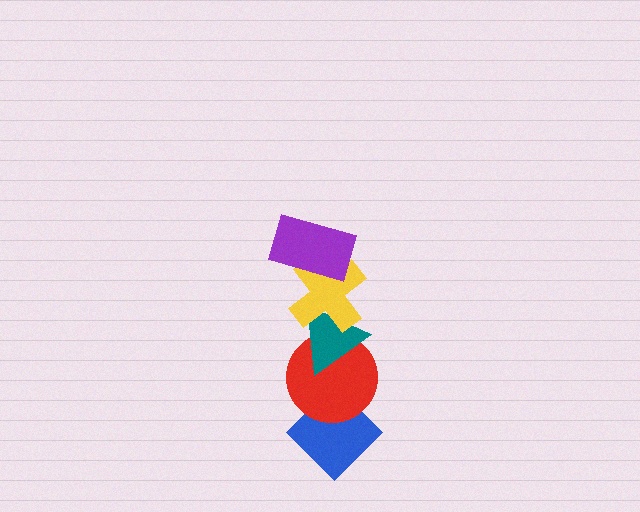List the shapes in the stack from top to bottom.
From top to bottom: the purple rectangle, the yellow cross, the teal triangle, the red circle, the blue diamond.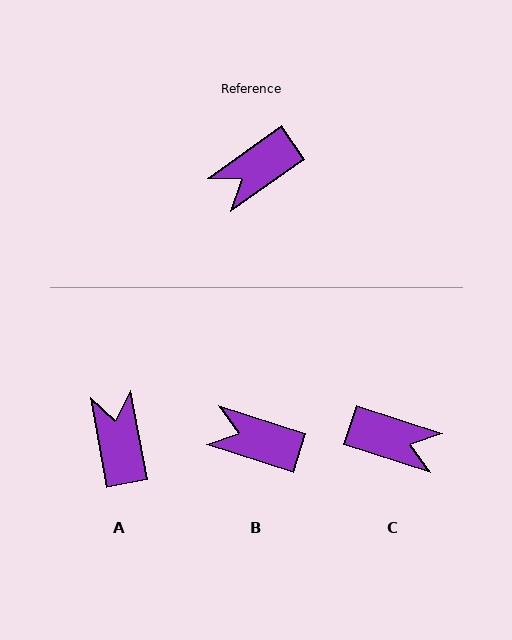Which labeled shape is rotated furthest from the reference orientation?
C, about 127 degrees away.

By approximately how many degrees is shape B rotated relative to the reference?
Approximately 53 degrees clockwise.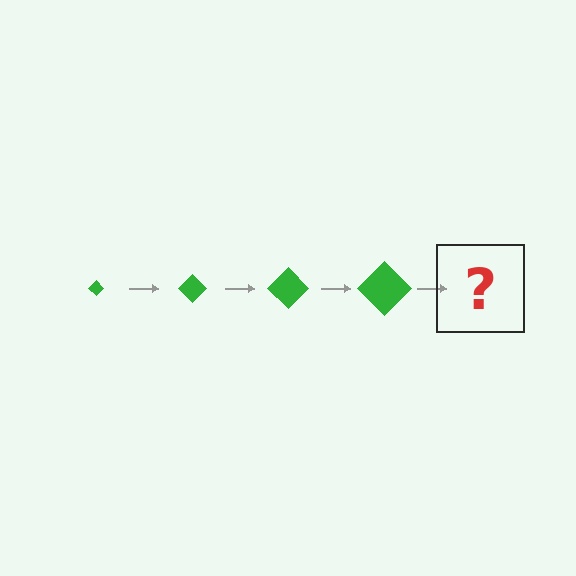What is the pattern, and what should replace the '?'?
The pattern is that the diamond gets progressively larger each step. The '?' should be a green diamond, larger than the previous one.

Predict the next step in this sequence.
The next step is a green diamond, larger than the previous one.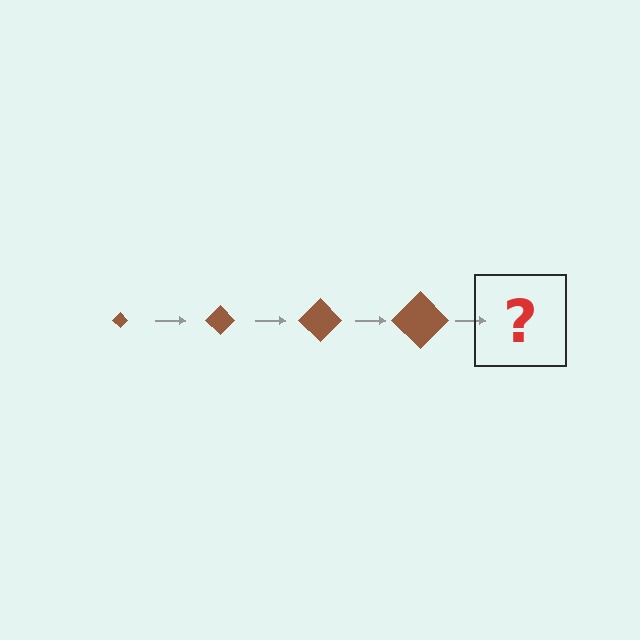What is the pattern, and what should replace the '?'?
The pattern is that the diamond gets progressively larger each step. The '?' should be a brown diamond, larger than the previous one.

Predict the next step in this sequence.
The next step is a brown diamond, larger than the previous one.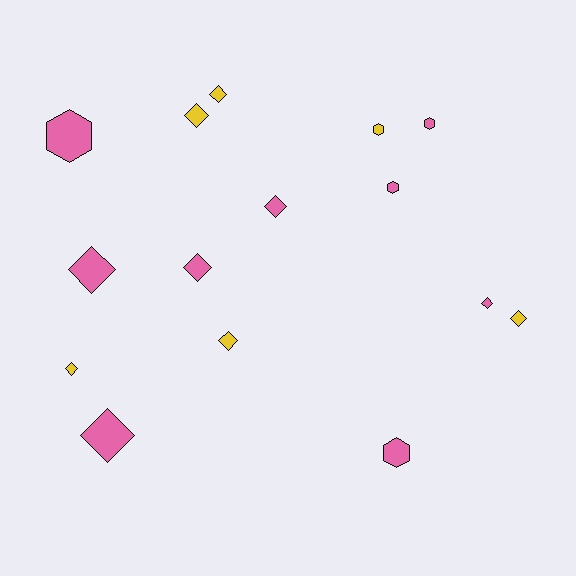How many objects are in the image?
There are 15 objects.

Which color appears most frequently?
Pink, with 9 objects.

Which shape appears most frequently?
Diamond, with 10 objects.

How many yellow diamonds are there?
There are 5 yellow diamonds.